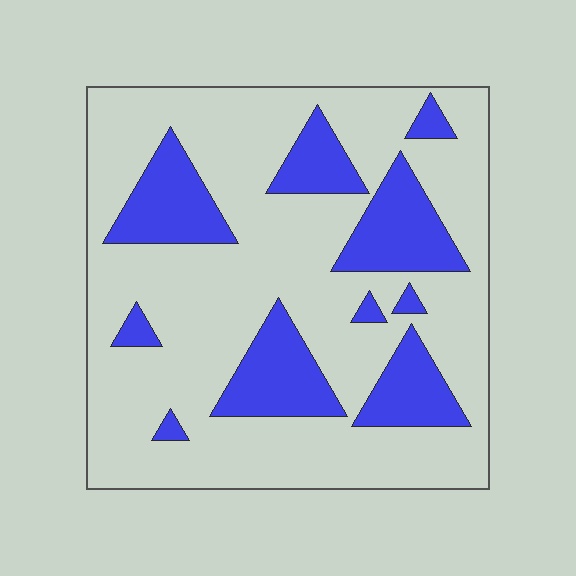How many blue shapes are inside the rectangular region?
10.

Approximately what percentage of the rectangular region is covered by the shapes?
Approximately 25%.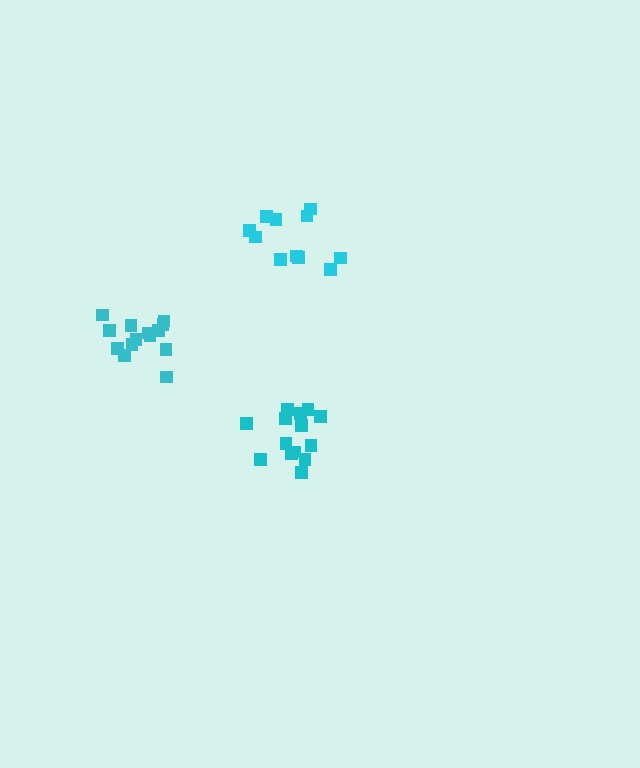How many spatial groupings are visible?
There are 3 spatial groupings.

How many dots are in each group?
Group 1: 11 dots, Group 2: 14 dots, Group 3: 14 dots (39 total).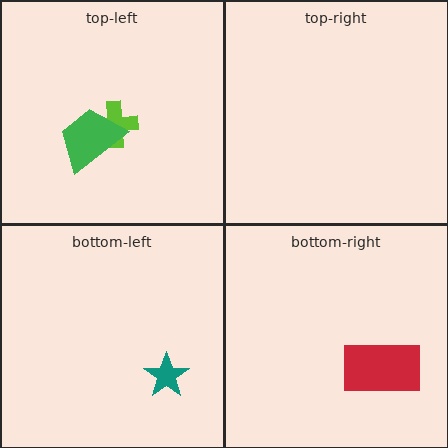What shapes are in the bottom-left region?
The teal star.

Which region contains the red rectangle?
The bottom-right region.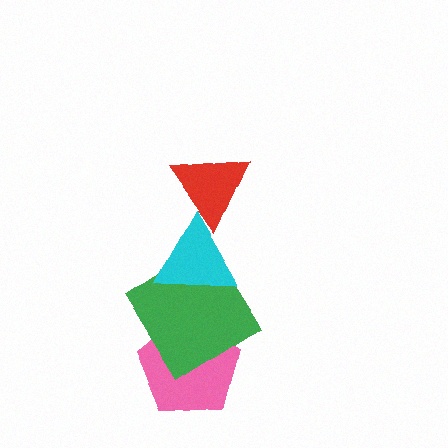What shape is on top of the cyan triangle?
The red triangle is on top of the cyan triangle.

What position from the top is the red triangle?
The red triangle is 1st from the top.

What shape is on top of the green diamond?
The cyan triangle is on top of the green diamond.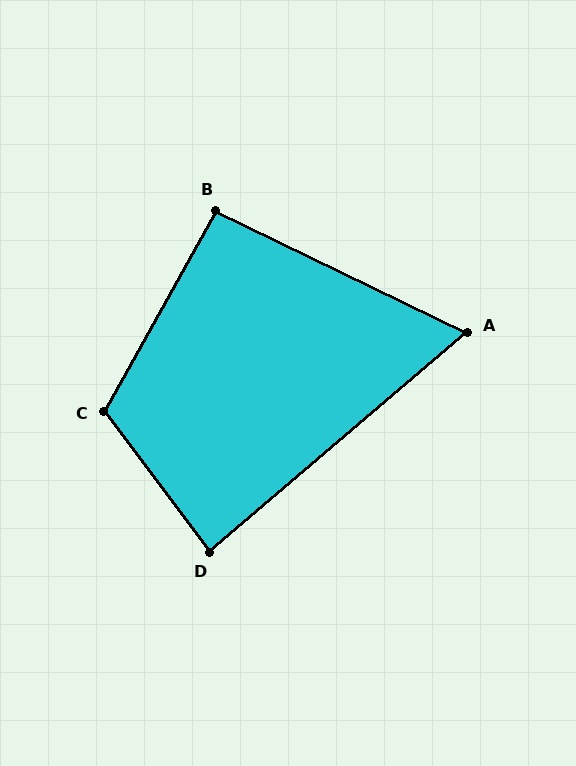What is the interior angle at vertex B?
Approximately 94 degrees (approximately right).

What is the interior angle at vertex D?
Approximately 86 degrees (approximately right).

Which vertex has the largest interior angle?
C, at approximately 114 degrees.